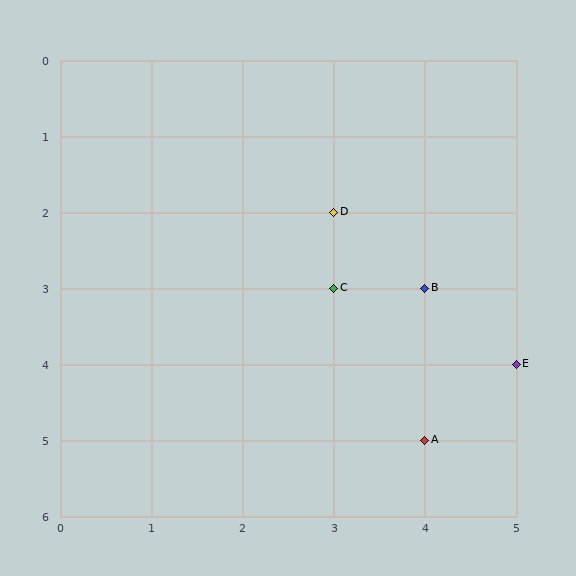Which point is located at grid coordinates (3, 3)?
Point C is at (3, 3).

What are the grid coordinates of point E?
Point E is at grid coordinates (5, 4).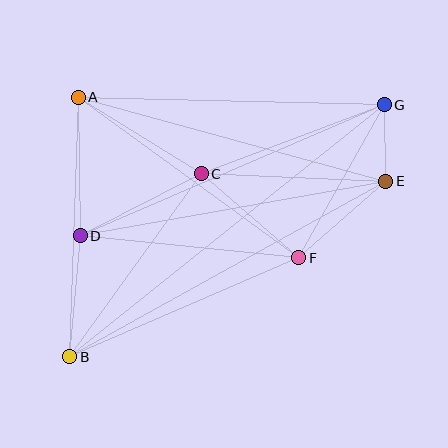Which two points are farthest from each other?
Points B and G are farthest from each other.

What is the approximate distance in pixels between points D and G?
The distance between D and G is approximately 331 pixels.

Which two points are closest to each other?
Points E and G are closest to each other.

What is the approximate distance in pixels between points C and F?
The distance between C and F is approximately 129 pixels.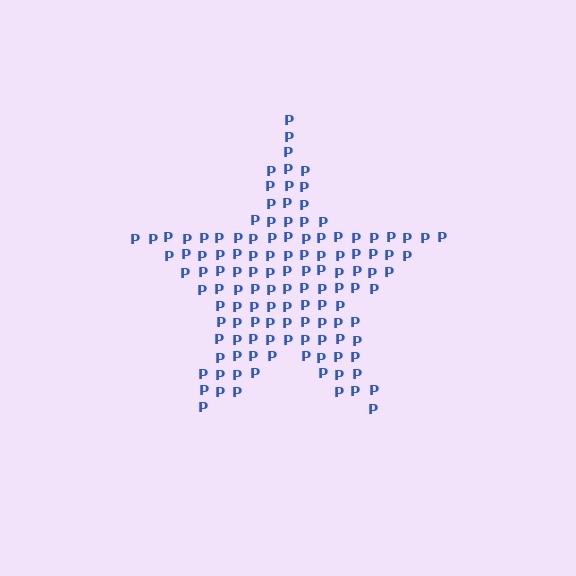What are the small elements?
The small elements are letter P's.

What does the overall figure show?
The overall figure shows a star.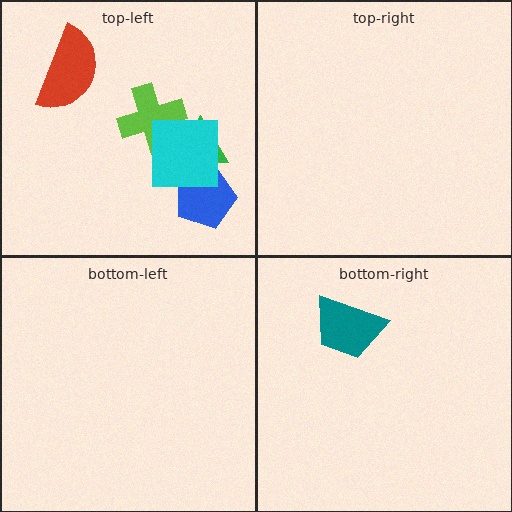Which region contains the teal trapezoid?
The bottom-right region.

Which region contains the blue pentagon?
The top-left region.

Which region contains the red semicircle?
The top-left region.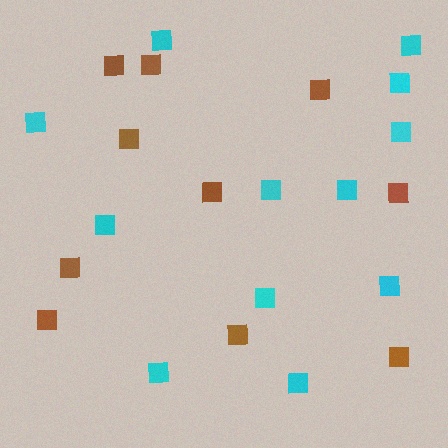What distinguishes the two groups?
There are 2 groups: one group of brown squares (10) and one group of cyan squares (12).